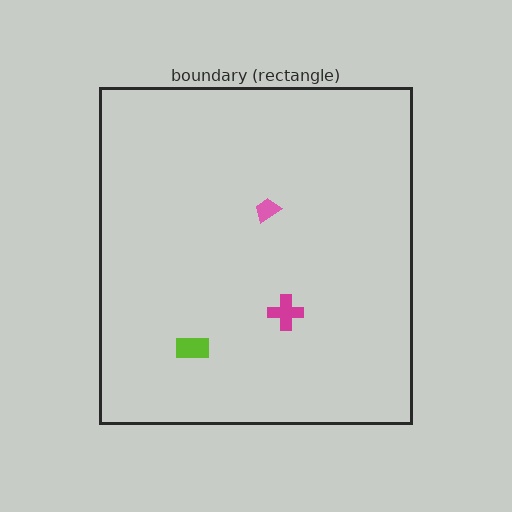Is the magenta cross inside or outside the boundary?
Inside.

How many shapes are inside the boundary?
3 inside, 0 outside.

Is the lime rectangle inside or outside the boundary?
Inside.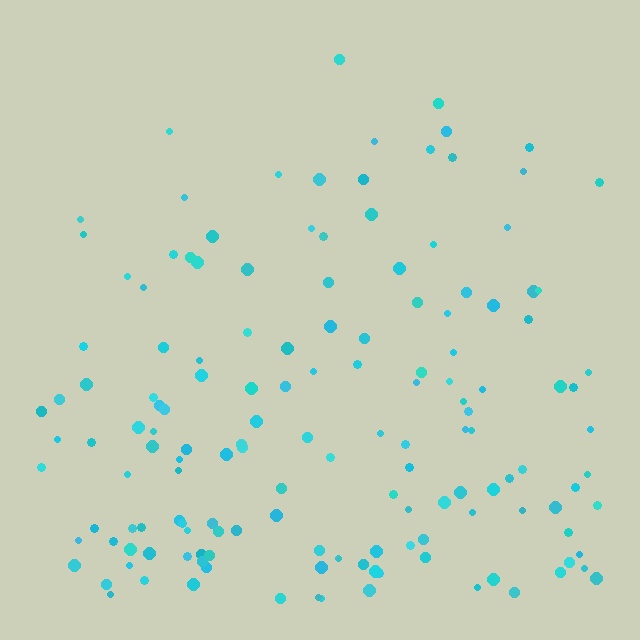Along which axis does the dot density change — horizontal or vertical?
Vertical.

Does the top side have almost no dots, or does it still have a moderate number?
Still a moderate number, just noticeably fewer than the bottom.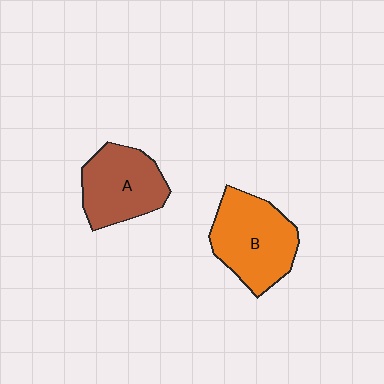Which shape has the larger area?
Shape B (orange).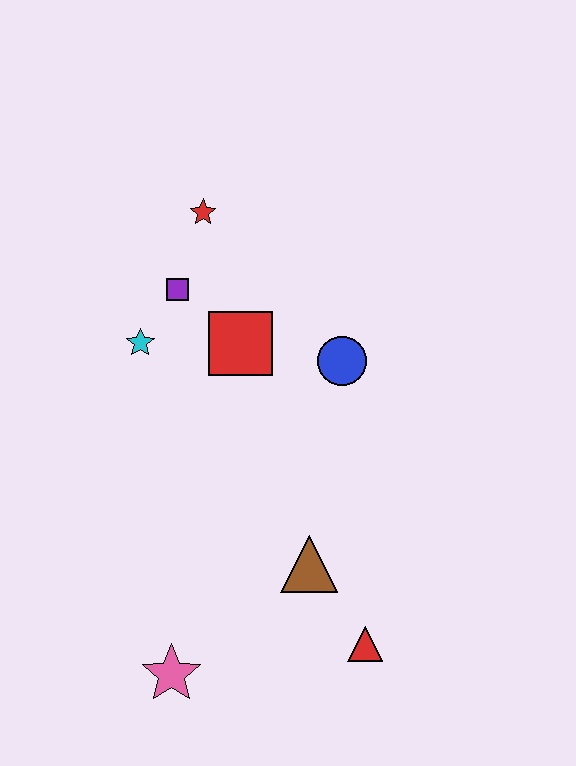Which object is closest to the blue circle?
The red square is closest to the blue circle.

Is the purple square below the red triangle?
No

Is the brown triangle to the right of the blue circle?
No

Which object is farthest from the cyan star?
The red triangle is farthest from the cyan star.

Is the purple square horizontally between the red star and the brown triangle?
No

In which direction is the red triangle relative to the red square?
The red triangle is below the red square.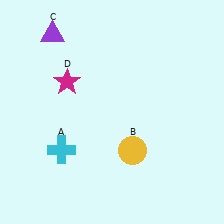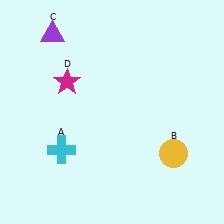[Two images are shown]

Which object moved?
The yellow circle (B) moved right.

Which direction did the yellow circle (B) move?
The yellow circle (B) moved right.